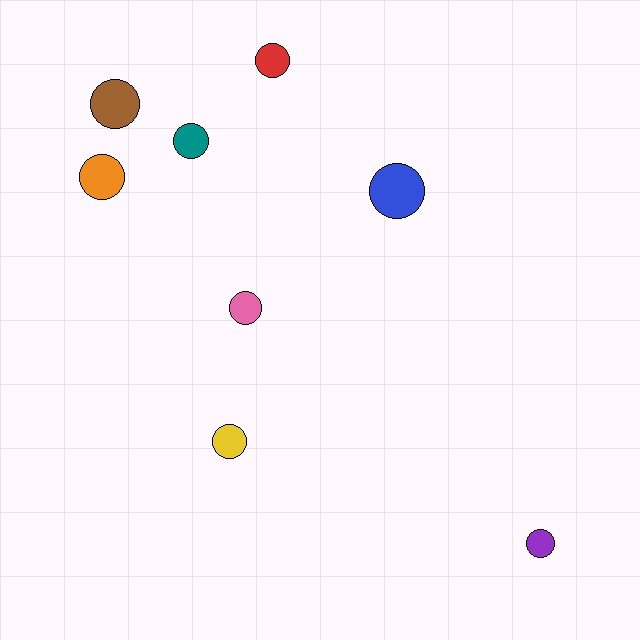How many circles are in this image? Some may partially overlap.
There are 8 circles.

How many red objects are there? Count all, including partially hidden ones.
There is 1 red object.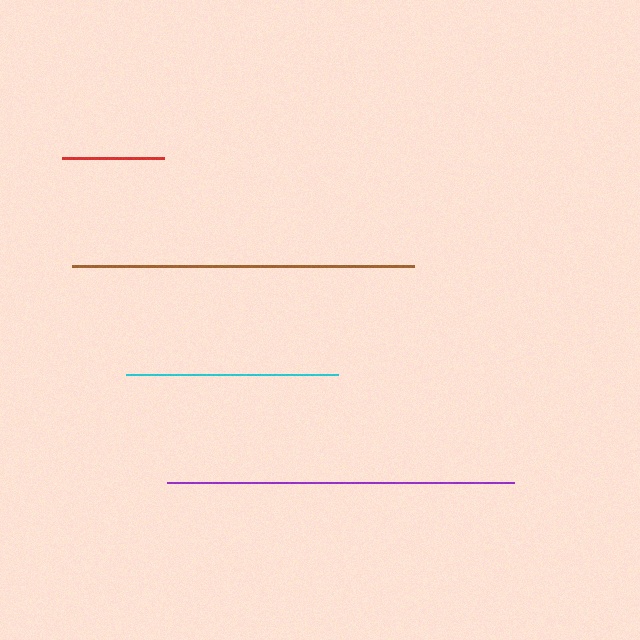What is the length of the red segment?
The red segment is approximately 102 pixels long.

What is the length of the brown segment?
The brown segment is approximately 342 pixels long.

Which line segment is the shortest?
The red line is the shortest at approximately 102 pixels.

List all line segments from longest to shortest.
From longest to shortest: purple, brown, cyan, red.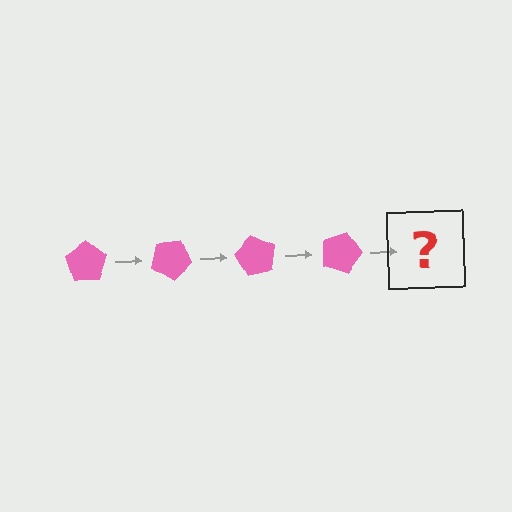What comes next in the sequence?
The next element should be a pink pentagon rotated 120 degrees.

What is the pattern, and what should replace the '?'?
The pattern is that the pentagon rotates 30 degrees each step. The '?' should be a pink pentagon rotated 120 degrees.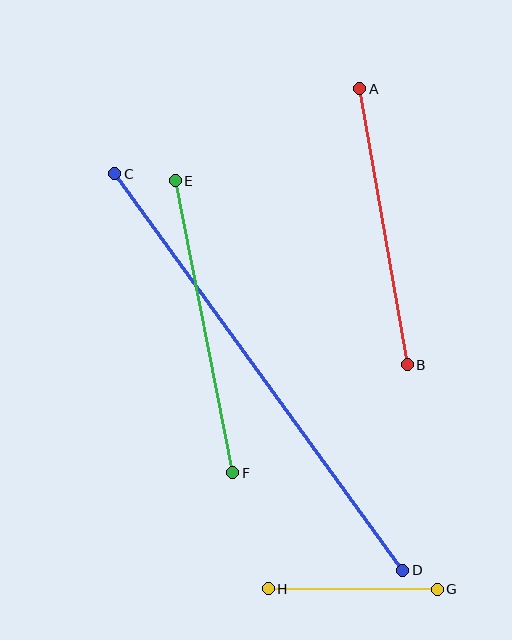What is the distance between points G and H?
The distance is approximately 169 pixels.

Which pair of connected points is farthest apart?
Points C and D are farthest apart.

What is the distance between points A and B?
The distance is approximately 280 pixels.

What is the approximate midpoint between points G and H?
The midpoint is at approximately (353, 589) pixels.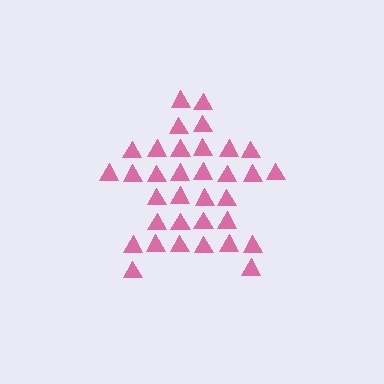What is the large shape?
The large shape is a star.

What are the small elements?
The small elements are triangles.